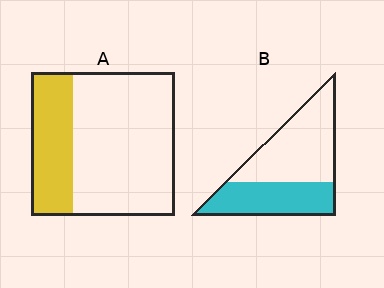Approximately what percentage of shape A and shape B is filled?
A is approximately 30% and B is approximately 40%.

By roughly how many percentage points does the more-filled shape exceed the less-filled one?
By roughly 10 percentage points (B over A).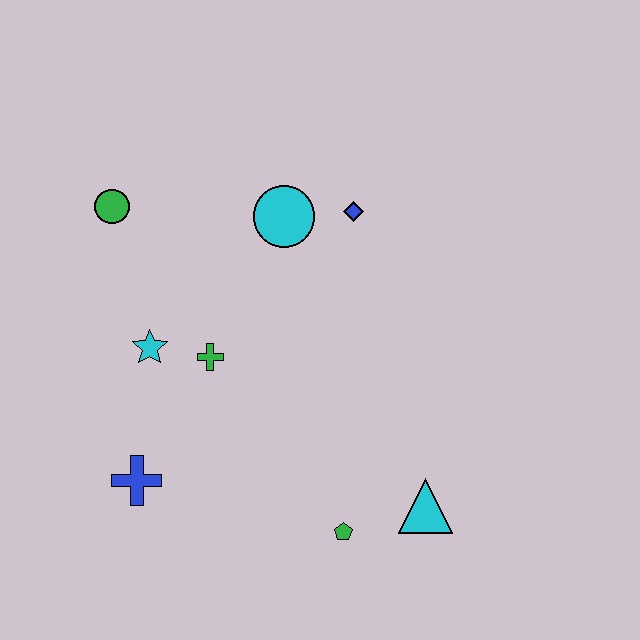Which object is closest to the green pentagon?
The cyan triangle is closest to the green pentagon.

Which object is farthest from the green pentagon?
The green circle is farthest from the green pentagon.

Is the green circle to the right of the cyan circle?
No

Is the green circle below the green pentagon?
No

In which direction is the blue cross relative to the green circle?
The blue cross is below the green circle.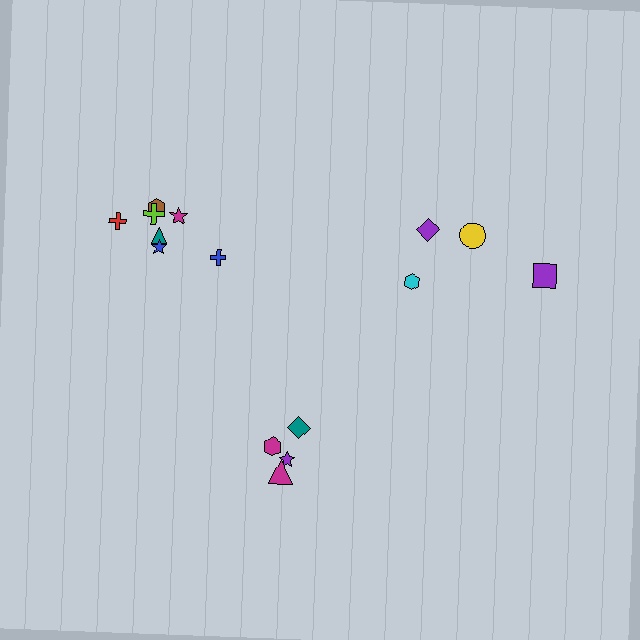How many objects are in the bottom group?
There are 4 objects.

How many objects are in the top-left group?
There are 7 objects.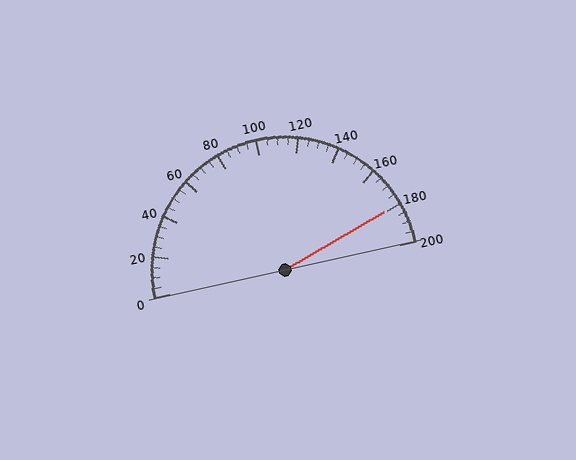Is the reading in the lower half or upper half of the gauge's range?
The reading is in the upper half of the range (0 to 200).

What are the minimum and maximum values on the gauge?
The gauge ranges from 0 to 200.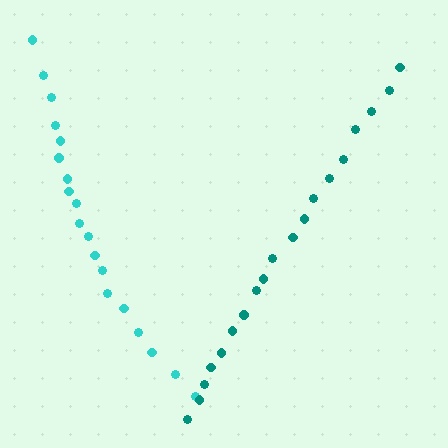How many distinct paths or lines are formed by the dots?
There are 2 distinct paths.